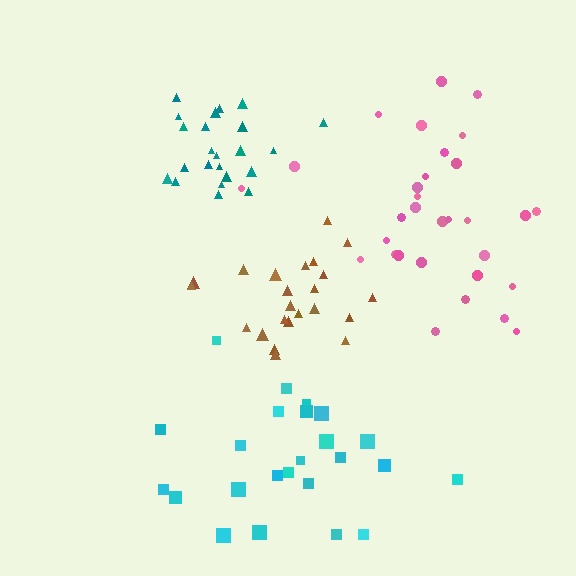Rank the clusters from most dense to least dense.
teal, brown, pink, cyan.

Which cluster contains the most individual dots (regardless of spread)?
Pink (31).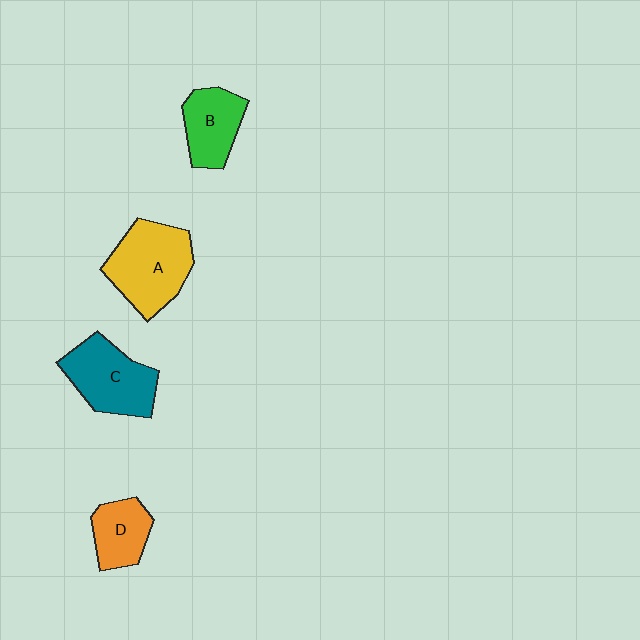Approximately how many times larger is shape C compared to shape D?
Approximately 1.6 times.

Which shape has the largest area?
Shape A (yellow).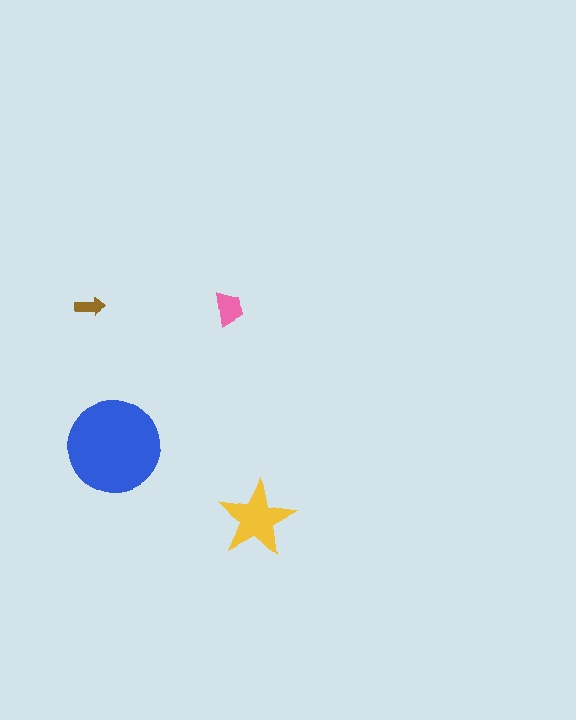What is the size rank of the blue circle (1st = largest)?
1st.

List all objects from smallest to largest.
The brown arrow, the pink trapezoid, the yellow star, the blue circle.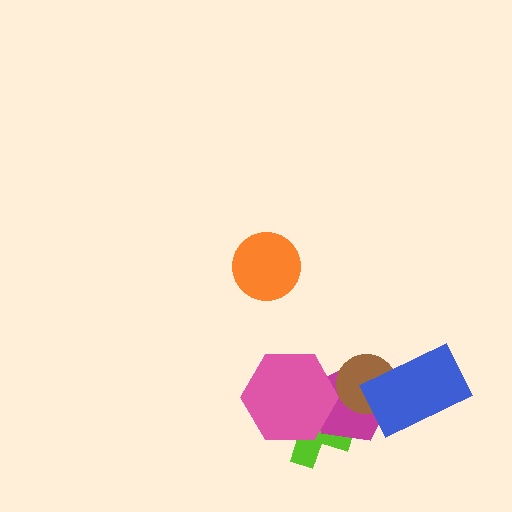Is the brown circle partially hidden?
Yes, it is partially covered by another shape.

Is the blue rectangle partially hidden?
No, no other shape covers it.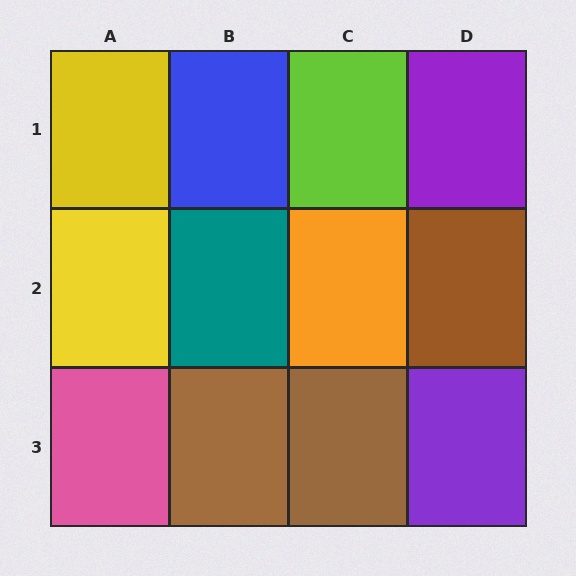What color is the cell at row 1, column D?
Purple.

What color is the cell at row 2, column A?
Yellow.